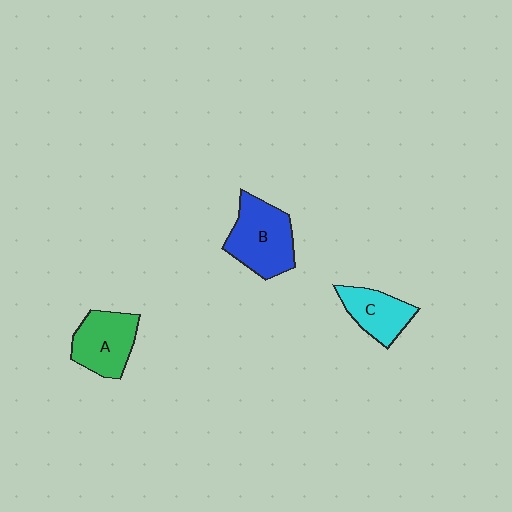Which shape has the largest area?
Shape B (blue).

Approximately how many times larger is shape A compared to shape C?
Approximately 1.2 times.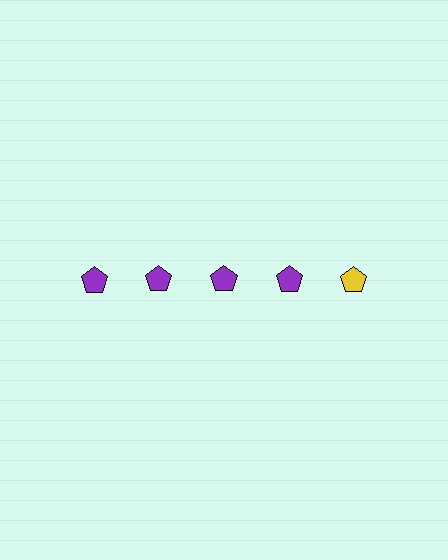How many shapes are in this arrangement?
There are 5 shapes arranged in a grid pattern.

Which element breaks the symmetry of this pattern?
The yellow pentagon in the top row, rightmost column breaks the symmetry. All other shapes are purple pentagons.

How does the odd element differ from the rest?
It has a different color: yellow instead of purple.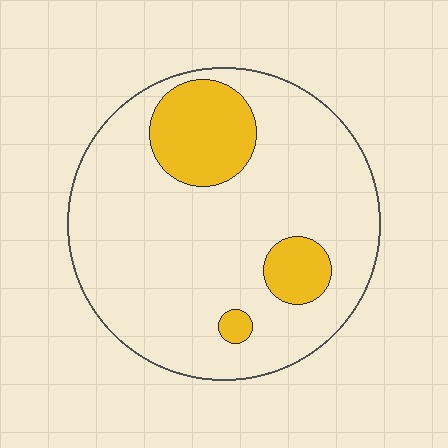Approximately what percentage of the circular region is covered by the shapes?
Approximately 20%.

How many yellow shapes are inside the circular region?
3.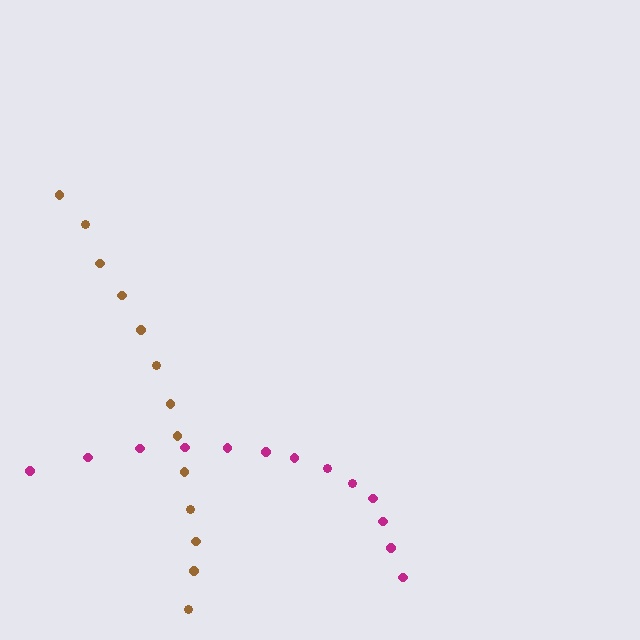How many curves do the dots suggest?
There are 2 distinct paths.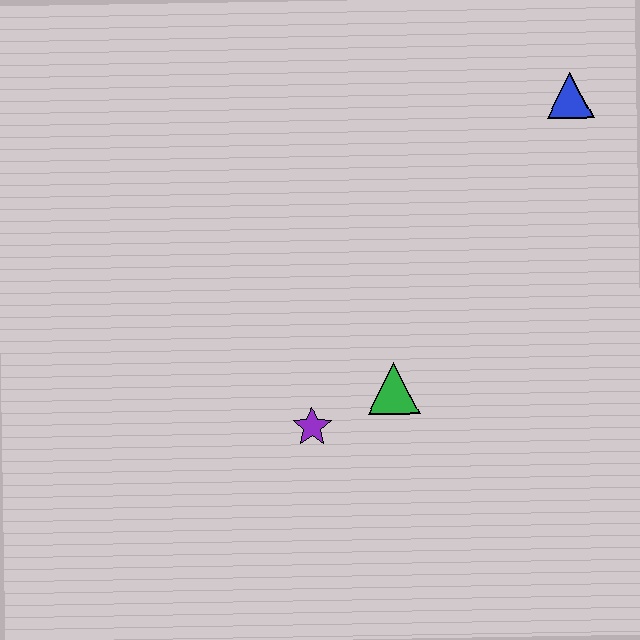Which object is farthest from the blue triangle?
The purple star is farthest from the blue triangle.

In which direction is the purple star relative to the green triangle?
The purple star is to the left of the green triangle.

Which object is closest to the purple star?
The green triangle is closest to the purple star.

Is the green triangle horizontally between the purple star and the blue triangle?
Yes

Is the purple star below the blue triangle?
Yes